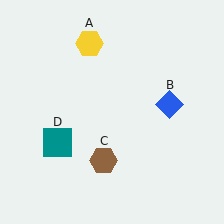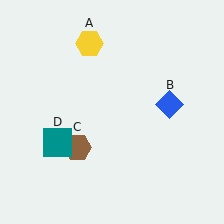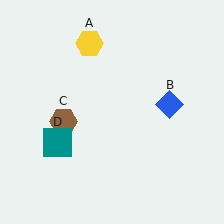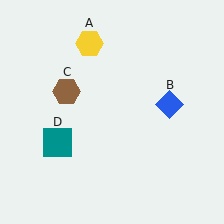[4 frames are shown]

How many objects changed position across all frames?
1 object changed position: brown hexagon (object C).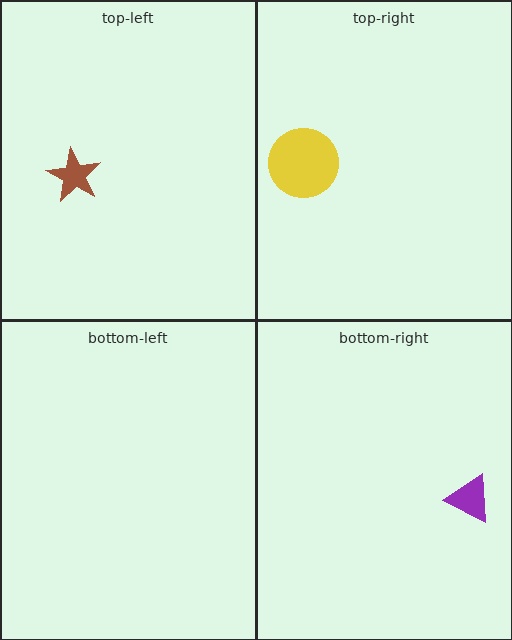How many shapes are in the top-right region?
1.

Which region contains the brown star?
The top-left region.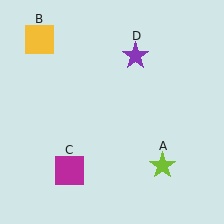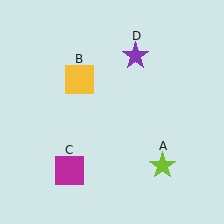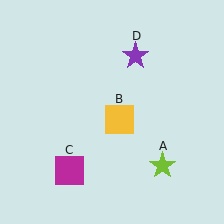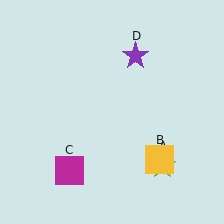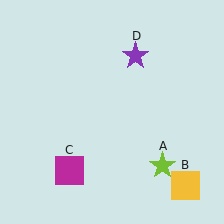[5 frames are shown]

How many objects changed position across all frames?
1 object changed position: yellow square (object B).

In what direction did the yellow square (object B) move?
The yellow square (object B) moved down and to the right.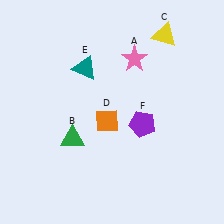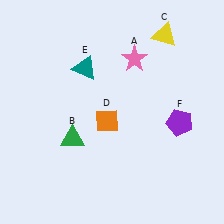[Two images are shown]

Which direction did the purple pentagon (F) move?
The purple pentagon (F) moved right.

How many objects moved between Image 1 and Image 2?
1 object moved between the two images.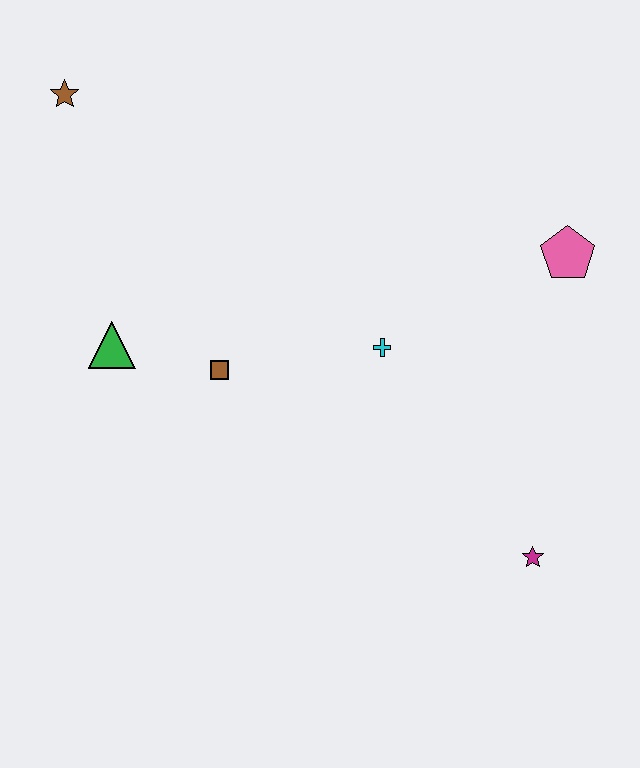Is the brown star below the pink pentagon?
No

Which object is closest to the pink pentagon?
The cyan cross is closest to the pink pentagon.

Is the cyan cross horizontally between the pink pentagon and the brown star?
Yes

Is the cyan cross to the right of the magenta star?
No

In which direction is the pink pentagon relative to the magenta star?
The pink pentagon is above the magenta star.